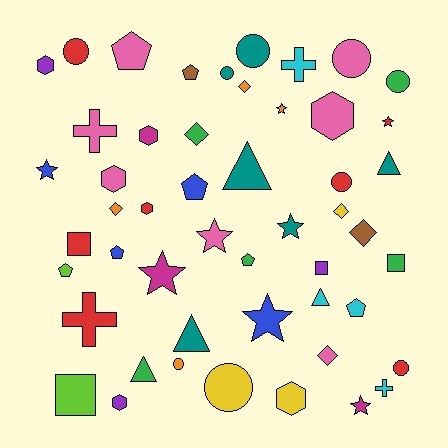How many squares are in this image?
There are 4 squares.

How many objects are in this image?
There are 50 objects.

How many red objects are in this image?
There are 7 red objects.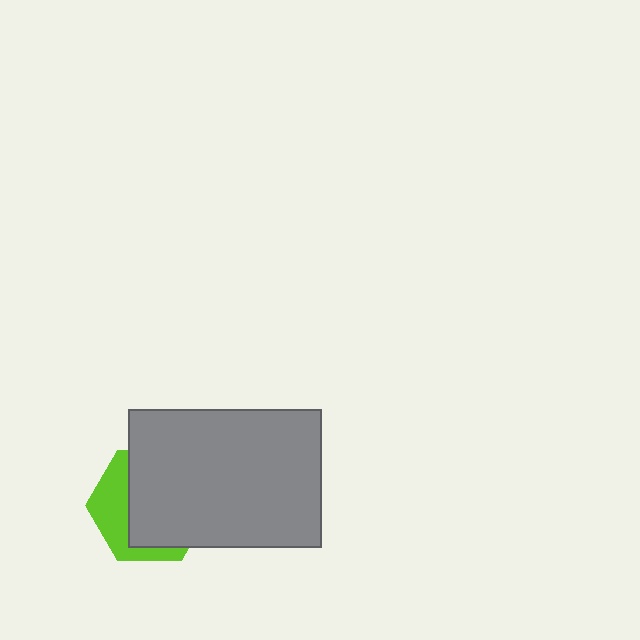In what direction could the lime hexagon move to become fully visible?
The lime hexagon could move toward the lower-left. That would shift it out from behind the gray rectangle entirely.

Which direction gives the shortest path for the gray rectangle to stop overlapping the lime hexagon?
Moving toward the upper-right gives the shortest separation.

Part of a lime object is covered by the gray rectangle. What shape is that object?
It is a hexagon.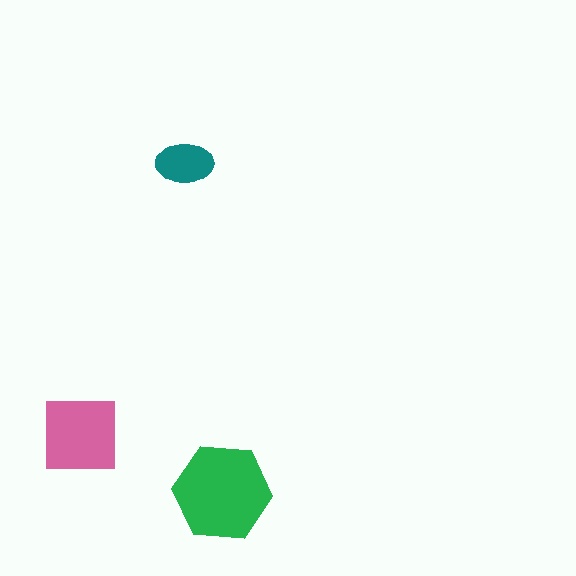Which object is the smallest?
The teal ellipse.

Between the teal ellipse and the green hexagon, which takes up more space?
The green hexagon.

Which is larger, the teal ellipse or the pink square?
The pink square.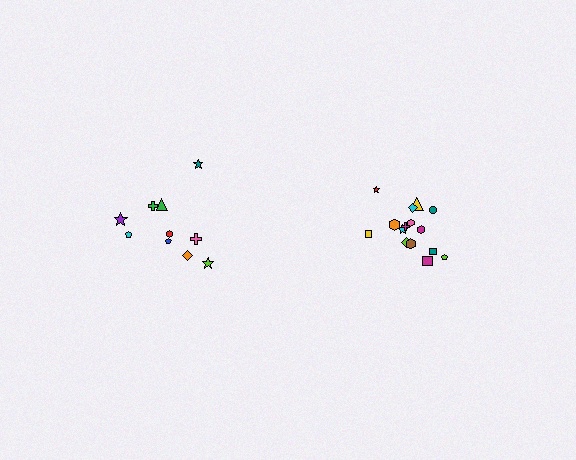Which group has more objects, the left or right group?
The right group.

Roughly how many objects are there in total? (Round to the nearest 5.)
Roughly 25 objects in total.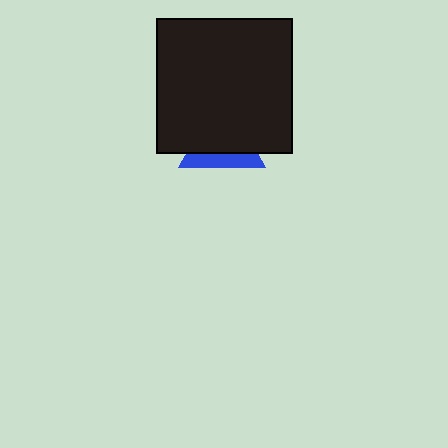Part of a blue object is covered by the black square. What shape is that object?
It is a triangle.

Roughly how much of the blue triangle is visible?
A small part of it is visible (roughly 33%).